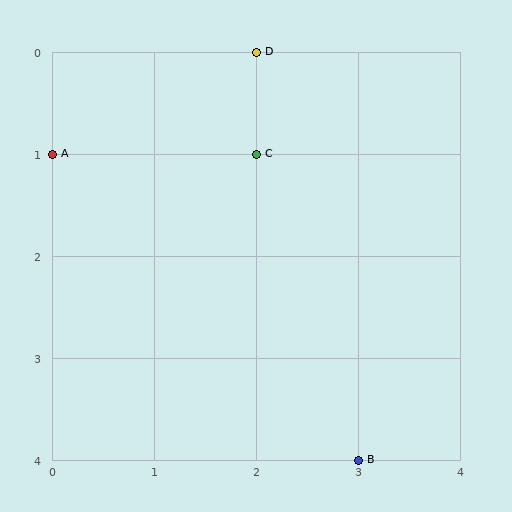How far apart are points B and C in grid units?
Points B and C are 1 column and 3 rows apart (about 3.2 grid units diagonally).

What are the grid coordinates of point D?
Point D is at grid coordinates (2, 0).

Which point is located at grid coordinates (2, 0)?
Point D is at (2, 0).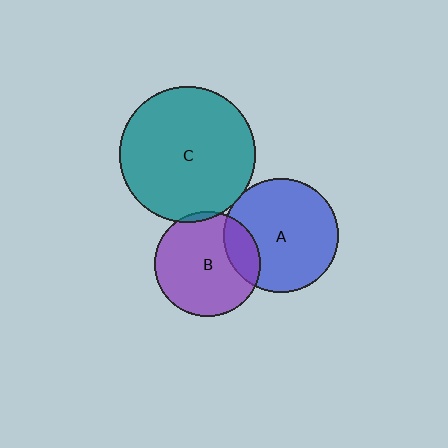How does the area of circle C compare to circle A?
Approximately 1.4 times.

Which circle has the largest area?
Circle C (teal).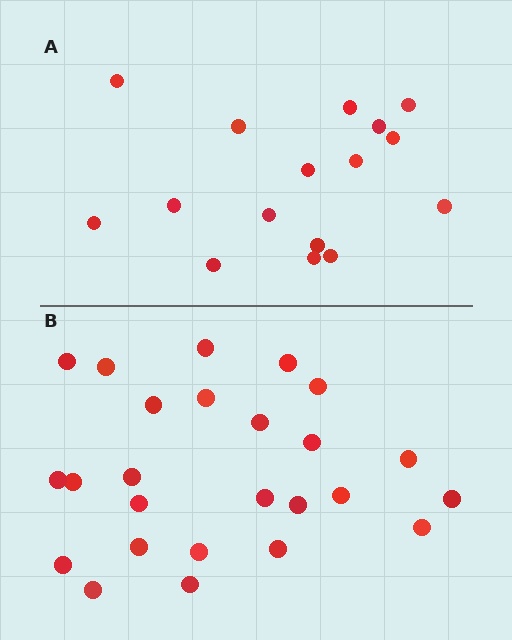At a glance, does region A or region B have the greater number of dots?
Region B (the bottom region) has more dots.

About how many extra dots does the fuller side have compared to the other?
Region B has roughly 8 or so more dots than region A.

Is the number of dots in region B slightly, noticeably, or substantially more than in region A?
Region B has substantially more. The ratio is roughly 1.6 to 1.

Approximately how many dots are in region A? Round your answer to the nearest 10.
About 20 dots. (The exact count is 16, which rounds to 20.)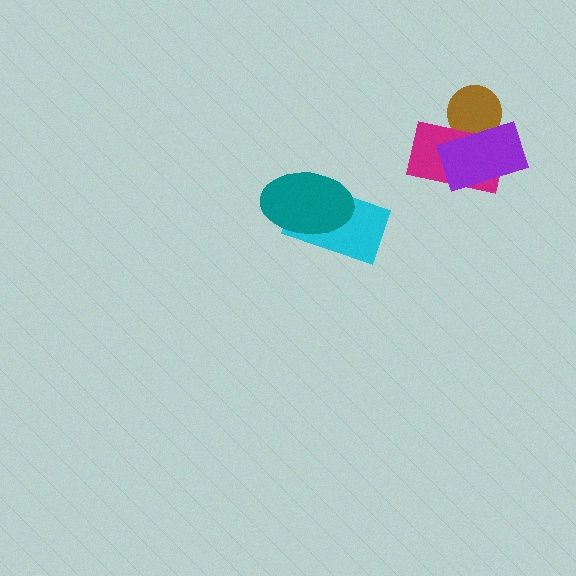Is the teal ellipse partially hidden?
No, no other shape covers it.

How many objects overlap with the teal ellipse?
1 object overlaps with the teal ellipse.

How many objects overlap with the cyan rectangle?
1 object overlaps with the cyan rectangle.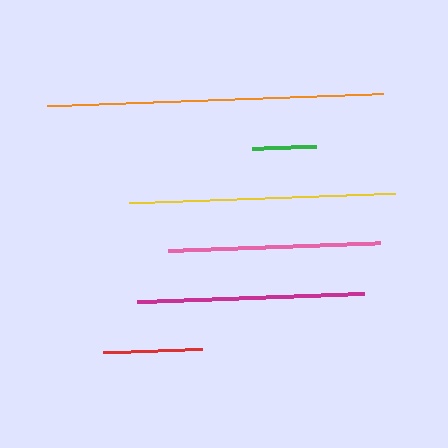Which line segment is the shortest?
The green line is the shortest at approximately 64 pixels.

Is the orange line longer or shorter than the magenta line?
The orange line is longer than the magenta line.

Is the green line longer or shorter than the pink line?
The pink line is longer than the green line.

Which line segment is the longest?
The orange line is the longest at approximately 337 pixels.